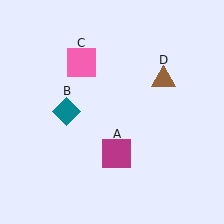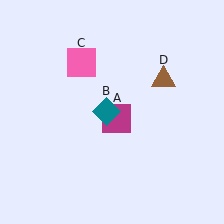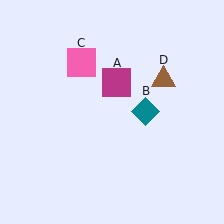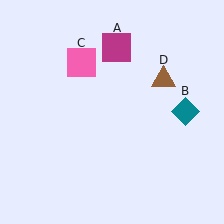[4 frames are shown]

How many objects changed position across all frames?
2 objects changed position: magenta square (object A), teal diamond (object B).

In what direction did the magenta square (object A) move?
The magenta square (object A) moved up.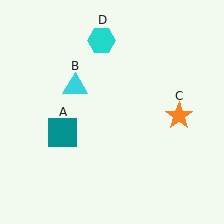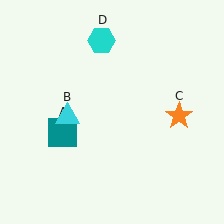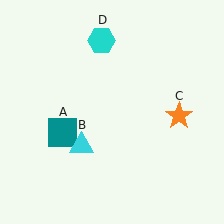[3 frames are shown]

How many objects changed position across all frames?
1 object changed position: cyan triangle (object B).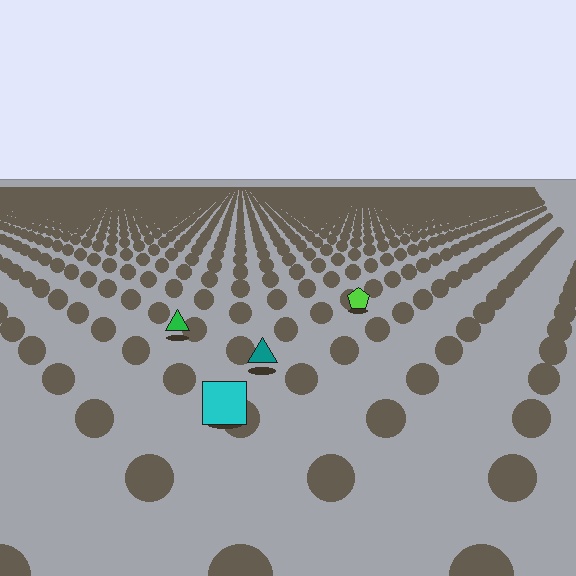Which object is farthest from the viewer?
The lime pentagon is farthest from the viewer. It appears smaller and the ground texture around it is denser.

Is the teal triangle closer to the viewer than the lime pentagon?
Yes. The teal triangle is closer — you can tell from the texture gradient: the ground texture is coarser near it.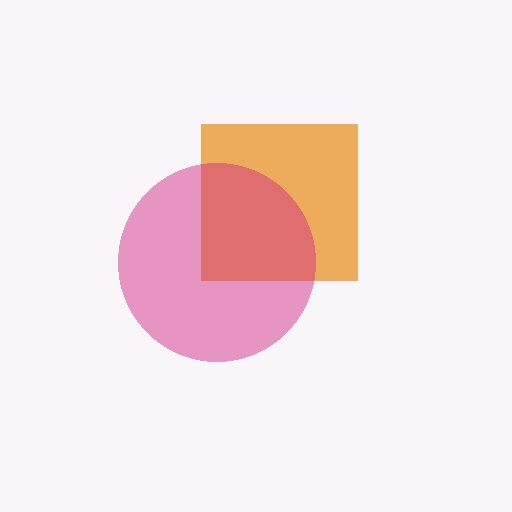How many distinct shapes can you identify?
There are 2 distinct shapes: an orange square, a magenta circle.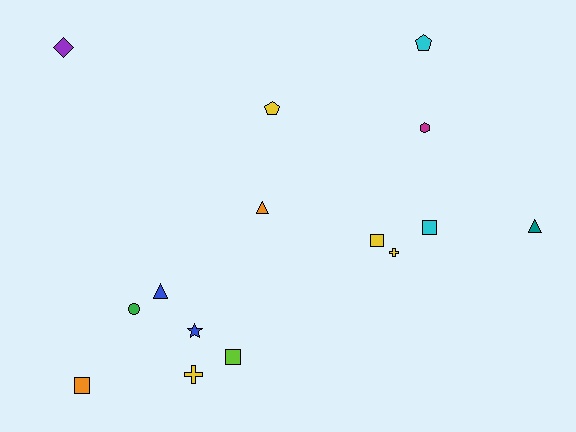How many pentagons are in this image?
There are 2 pentagons.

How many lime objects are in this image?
There is 1 lime object.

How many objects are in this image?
There are 15 objects.